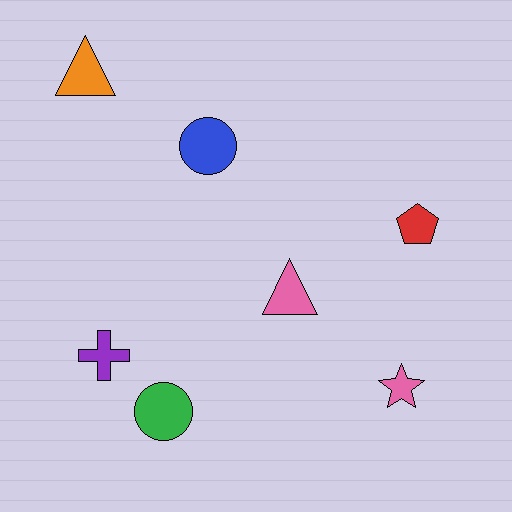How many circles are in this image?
There are 2 circles.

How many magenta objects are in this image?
There are no magenta objects.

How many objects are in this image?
There are 7 objects.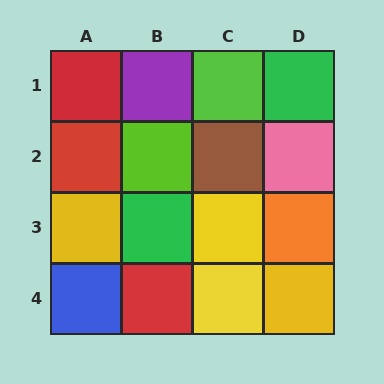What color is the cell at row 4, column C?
Yellow.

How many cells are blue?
1 cell is blue.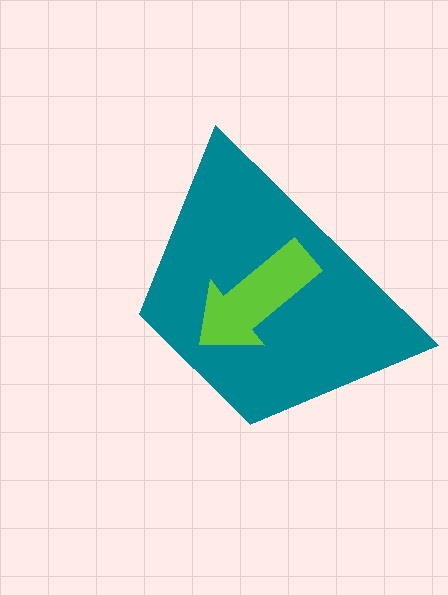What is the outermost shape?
The teal trapezoid.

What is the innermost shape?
The lime arrow.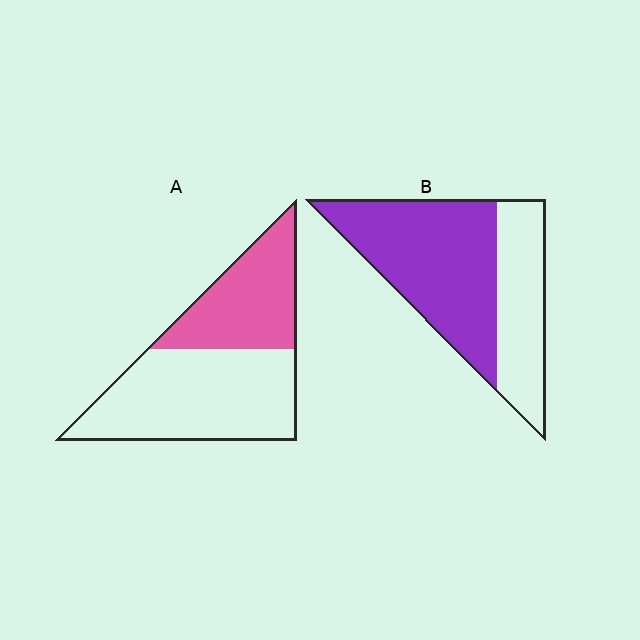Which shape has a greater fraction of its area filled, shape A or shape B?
Shape B.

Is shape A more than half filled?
No.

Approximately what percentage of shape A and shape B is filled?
A is approximately 40% and B is approximately 65%.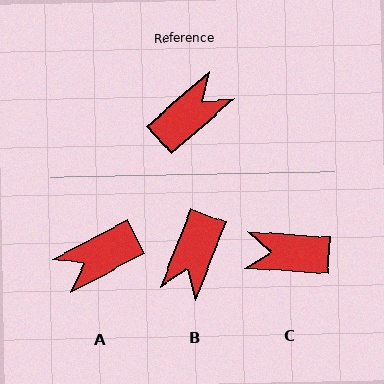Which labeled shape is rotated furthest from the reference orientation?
A, about 166 degrees away.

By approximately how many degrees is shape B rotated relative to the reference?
Approximately 152 degrees clockwise.